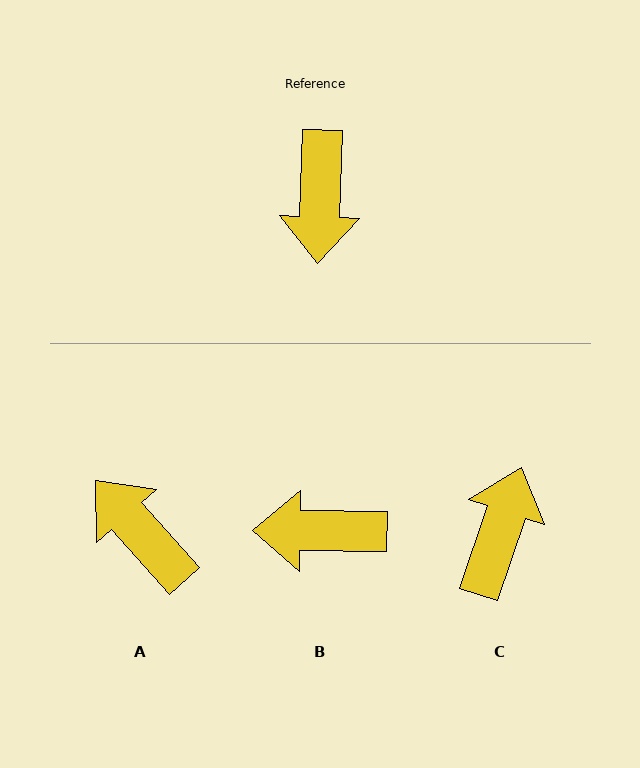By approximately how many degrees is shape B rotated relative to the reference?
Approximately 89 degrees clockwise.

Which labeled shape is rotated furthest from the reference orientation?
C, about 163 degrees away.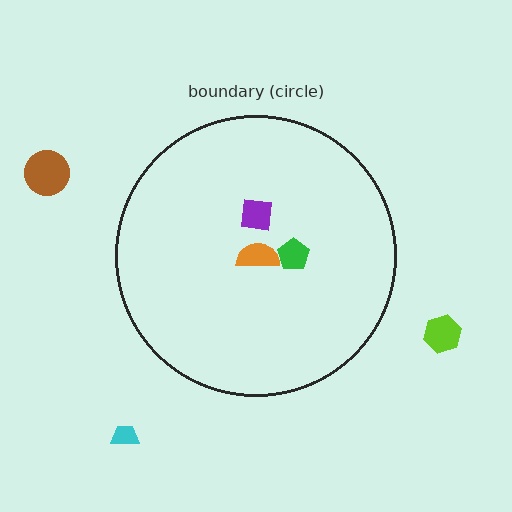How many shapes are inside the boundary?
3 inside, 3 outside.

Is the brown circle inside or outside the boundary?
Outside.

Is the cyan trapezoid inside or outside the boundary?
Outside.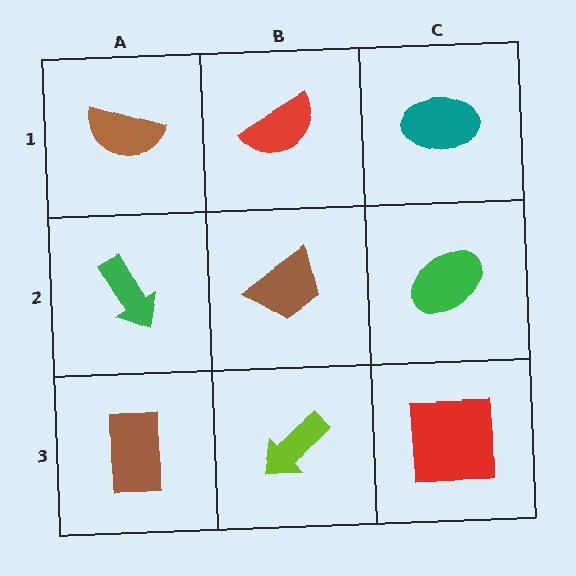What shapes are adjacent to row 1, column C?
A green ellipse (row 2, column C), a red semicircle (row 1, column B).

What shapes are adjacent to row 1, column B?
A brown trapezoid (row 2, column B), a brown semicircle (row 1, column A), a teal ellipse (row 1, column C).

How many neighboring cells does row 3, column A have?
2.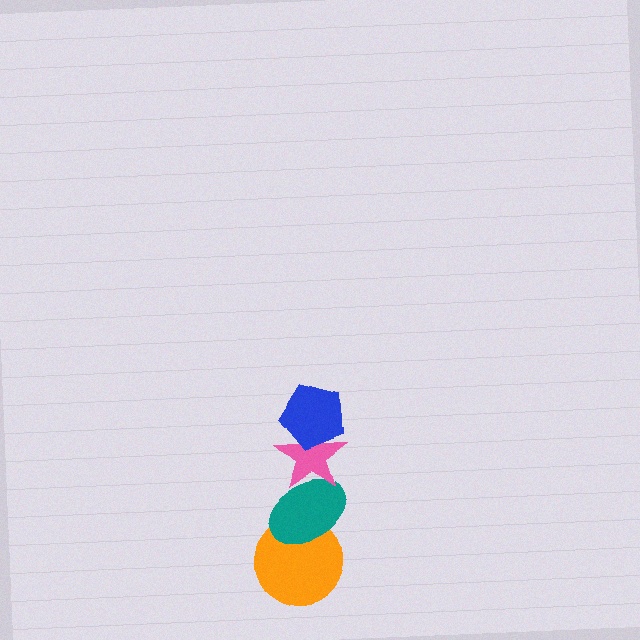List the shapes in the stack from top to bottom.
From top to bottom: the blue pentagon, the pink star, the teal ellipse, the orange circle.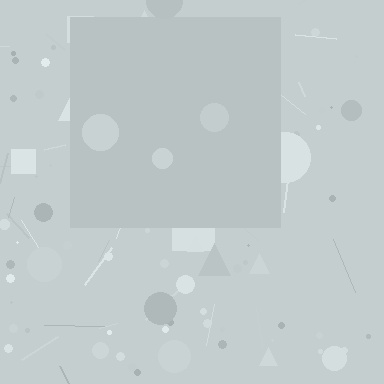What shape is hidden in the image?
A square is hidden in the image.